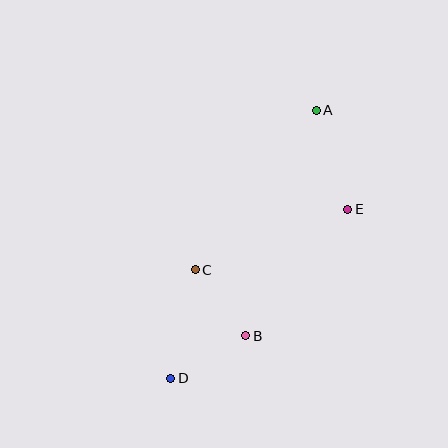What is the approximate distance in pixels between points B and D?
The distance between B and D is approximately 87 pixels.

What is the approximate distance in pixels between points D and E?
The distance between D and E is approximately 245 pixels.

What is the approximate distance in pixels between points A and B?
The distance between A and B is approximately 236 pixels.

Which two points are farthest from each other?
Points A and D are farthest from each other.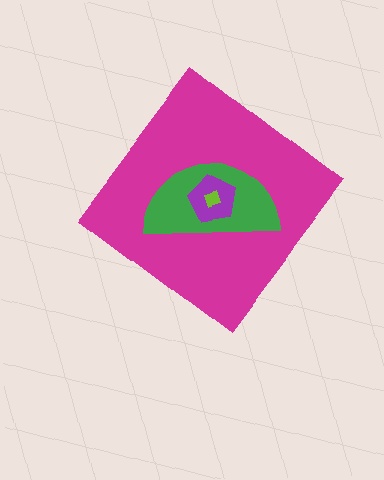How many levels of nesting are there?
4.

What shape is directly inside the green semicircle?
The purple pentagon.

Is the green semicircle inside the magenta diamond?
Yes.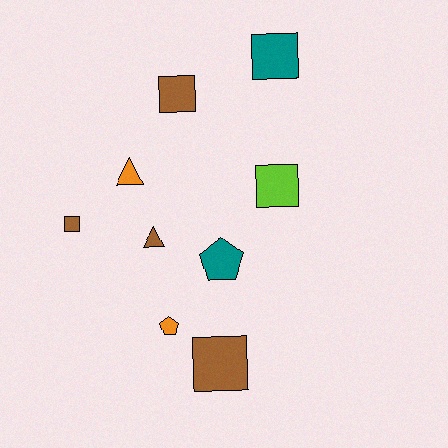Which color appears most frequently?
Brown, with 4 objects.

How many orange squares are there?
There are no orange squares.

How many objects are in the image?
There are 9 objects.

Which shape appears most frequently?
Square, with 5 objects.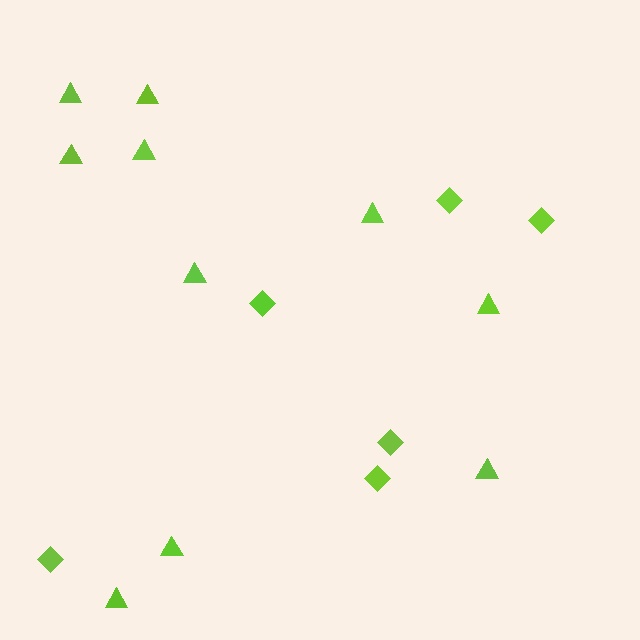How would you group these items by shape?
There are 2 groups: one group of triangles (10) and one group of diamonds (6).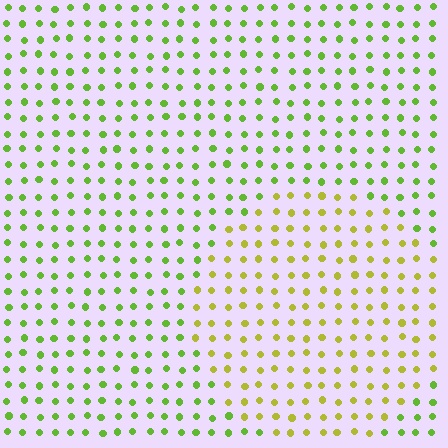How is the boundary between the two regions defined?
The boundary is defined purely by a slight shift in hue (about 35 degrees). Spacing, size, and orientation are identical on both sides.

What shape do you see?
I see a circle.